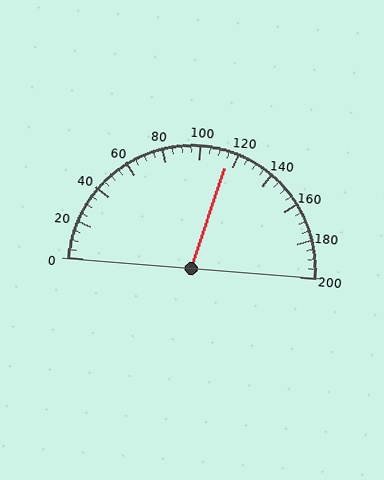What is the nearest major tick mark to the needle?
The nearest major tick mark is 120.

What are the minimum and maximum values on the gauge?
The gauge ranges from 0 to 200.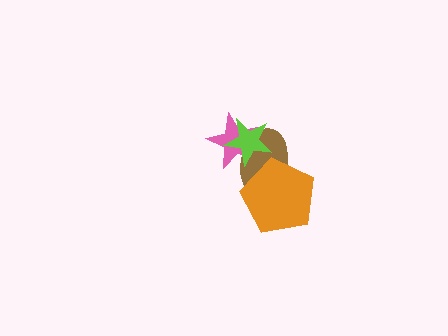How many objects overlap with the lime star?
2 objects overlap with the lime star.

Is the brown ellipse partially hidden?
Yes, it is partially covered by another shape.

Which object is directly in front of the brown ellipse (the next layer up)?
The lime star is directly in front of the brown ellipse.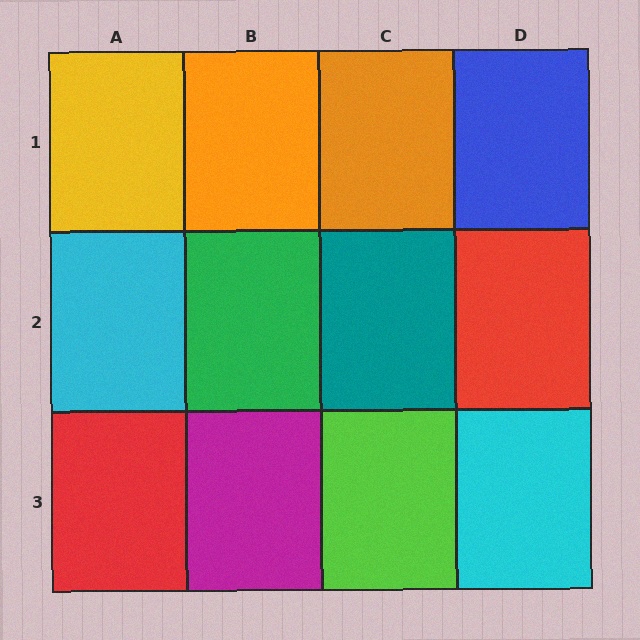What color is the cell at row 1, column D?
Blue.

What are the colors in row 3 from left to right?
Red, magenta, lime, cyan.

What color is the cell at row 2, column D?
Red.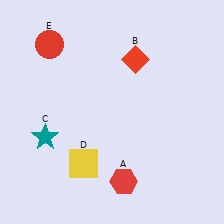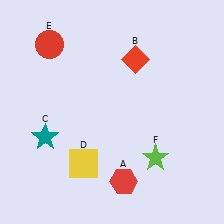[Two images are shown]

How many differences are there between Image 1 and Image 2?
There is 1 difference between the two images.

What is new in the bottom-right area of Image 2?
A lime star (F) was added in the bottom-right area of Image 2.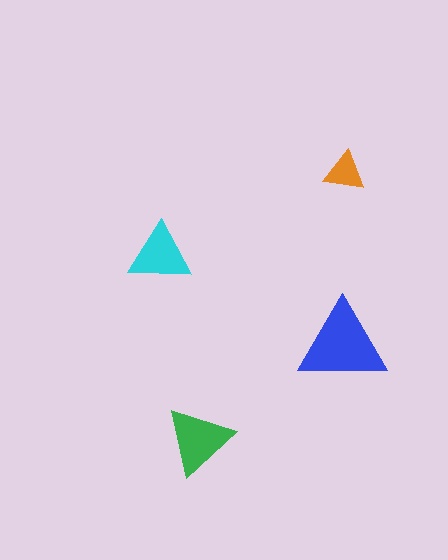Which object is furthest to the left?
The cyan triangle is leftmost.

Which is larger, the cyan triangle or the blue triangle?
The blue one.